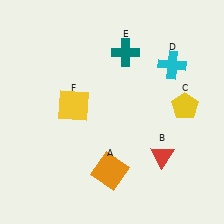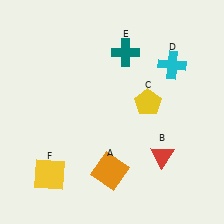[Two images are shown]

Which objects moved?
The objects that moved are: the yellow pentagon (C), the yellow square (F).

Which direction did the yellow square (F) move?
The yellow square (F) moved down.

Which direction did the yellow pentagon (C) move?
The yellow pentagon (C) moved left.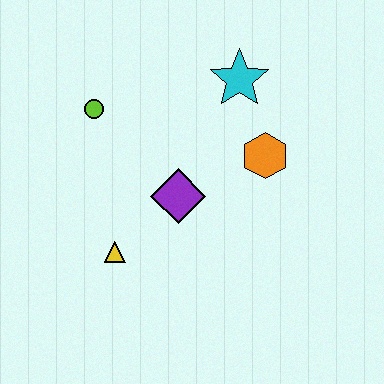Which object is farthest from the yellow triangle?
The cyan star is farthest from the yellow triangle.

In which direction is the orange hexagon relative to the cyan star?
The orange hexagon is below the cyan star.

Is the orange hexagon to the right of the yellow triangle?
Yes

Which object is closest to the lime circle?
The purple diamond is closest to the lime circle.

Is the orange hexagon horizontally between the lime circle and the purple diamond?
No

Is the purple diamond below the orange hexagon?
Yes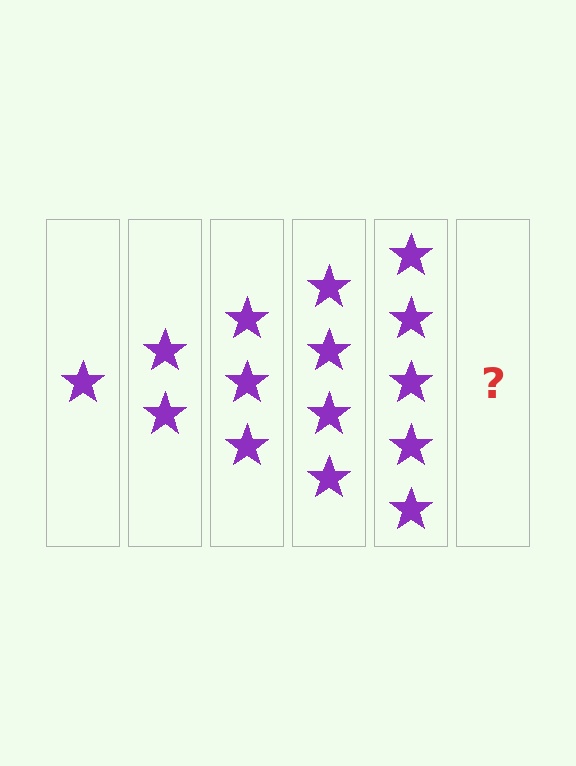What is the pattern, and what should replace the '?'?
The pattern is that each step adds one more star. The '?' should be 6 stars.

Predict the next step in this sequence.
The next step is 6 stars.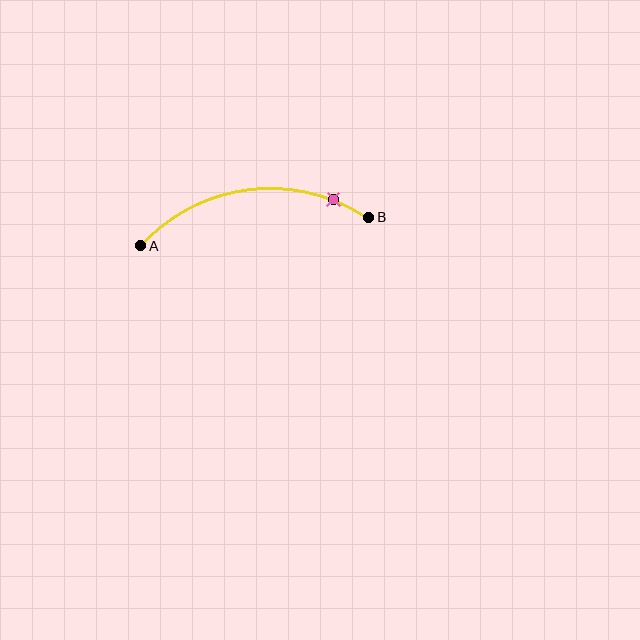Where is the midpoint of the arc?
The arc midpoint is the point on the curve farthest from the straight line joining A and B. It sits above that line.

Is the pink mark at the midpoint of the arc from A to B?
No. The pink mark lies on the arc but is closer to endpoint B. The arc midpoint would be at the point on the curve equidistant along the arc from both A and B.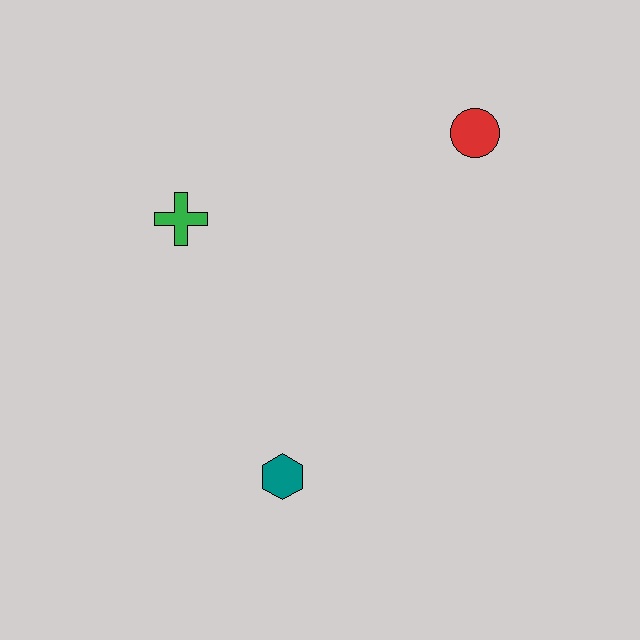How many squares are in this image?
There are no squares.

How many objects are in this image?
There are 3 objects.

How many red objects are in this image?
There is 1 red object.